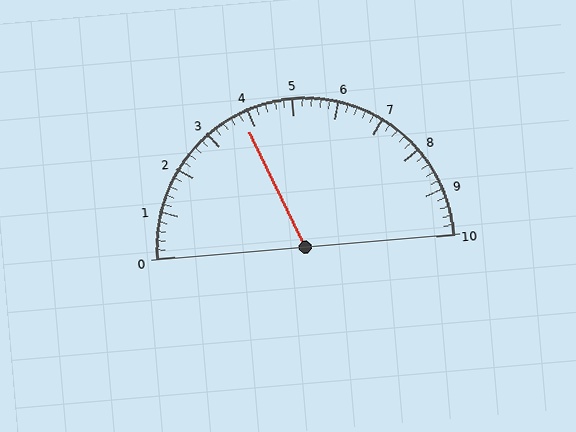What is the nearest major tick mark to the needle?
The nearest major tick mark is 4.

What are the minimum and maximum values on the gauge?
The gauge ranges from 0 to 10.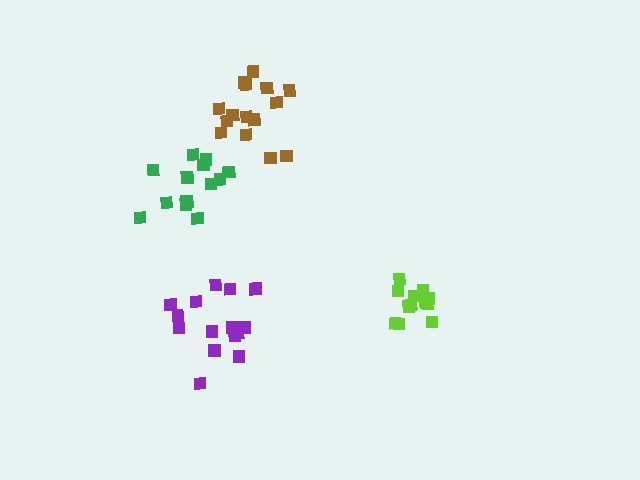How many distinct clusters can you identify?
There are 4 distinct clusters.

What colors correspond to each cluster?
The clusters are colored: purple, green, brown, lime.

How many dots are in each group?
Group 1: 15 dots, Group 2: 13 dots, Group 3: 15 dots, Group 4: 12 dots (55 total).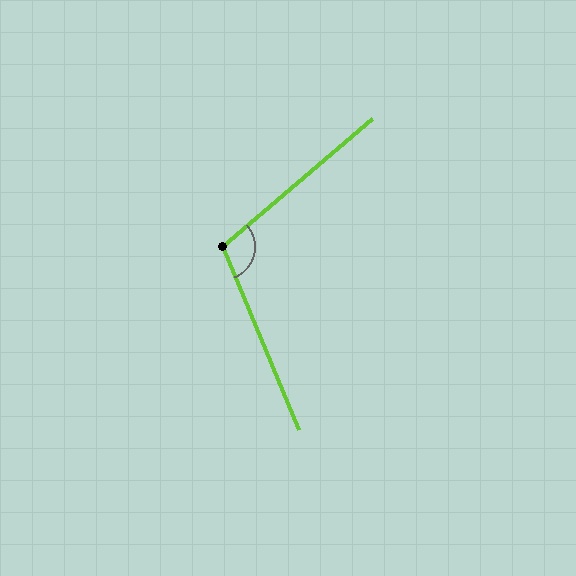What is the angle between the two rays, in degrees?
Approximately 108 degrees.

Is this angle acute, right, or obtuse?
It is obtuse.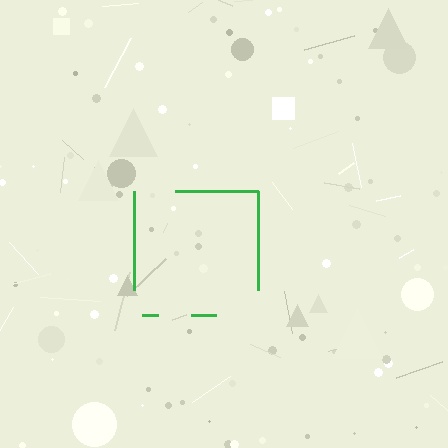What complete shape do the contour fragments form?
The contour fragments form a square.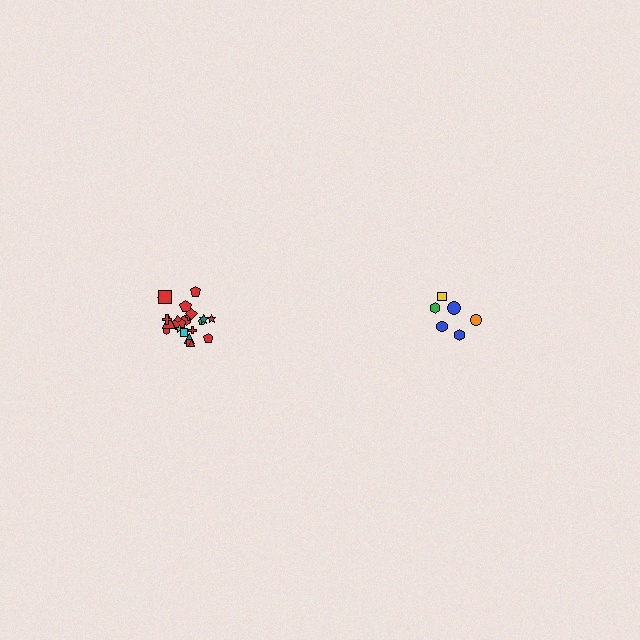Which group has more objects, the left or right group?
The left group.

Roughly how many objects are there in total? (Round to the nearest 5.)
Roughly 30 objects in total.